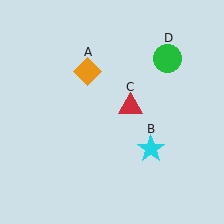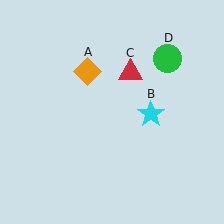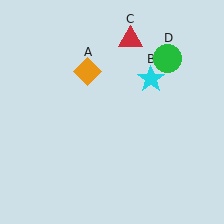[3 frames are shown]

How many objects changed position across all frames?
2 objects changed position: cyan star (object B), red triangle (object C).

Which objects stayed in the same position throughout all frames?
Orange diamond (object A) and green circle (object D) remained stationary.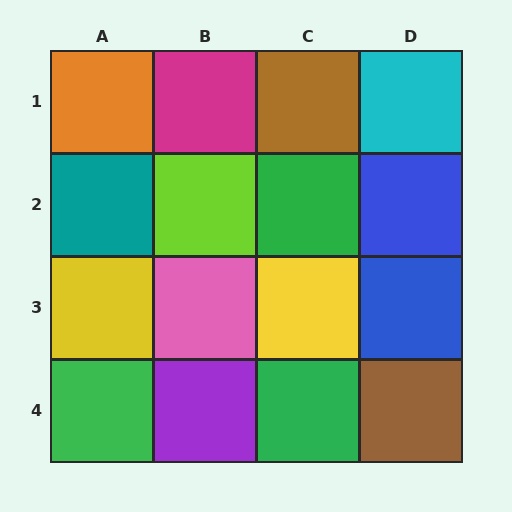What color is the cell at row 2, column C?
Green.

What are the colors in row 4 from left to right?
Green, purple, green, brown.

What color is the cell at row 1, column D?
Cyan.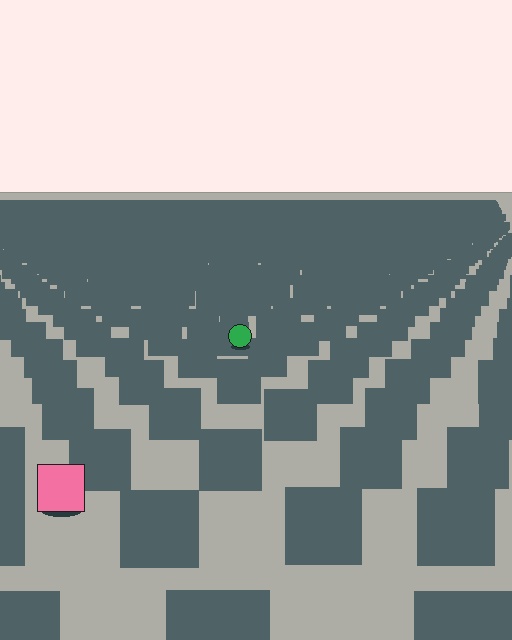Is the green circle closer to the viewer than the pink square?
No. The pink square is closer — you can tell from the texture gradient: the ground texture is coarser near it.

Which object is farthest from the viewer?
The green circle is farthest from the viewer. It appears smaller and the ground texture around it is denser.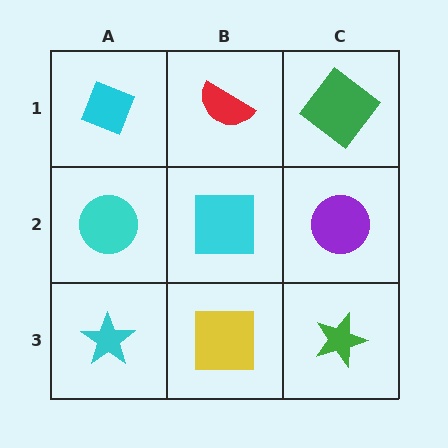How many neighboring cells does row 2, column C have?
3.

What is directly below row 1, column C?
A purple circle.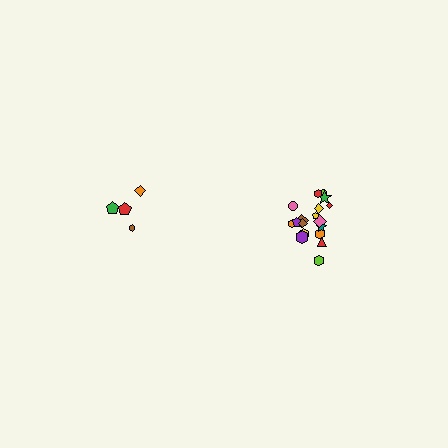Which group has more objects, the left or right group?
The right group.